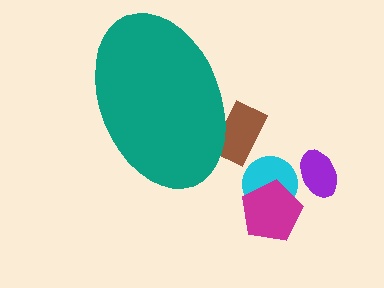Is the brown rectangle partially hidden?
Yes, the brown rectangle is partially hidden behind the teal ellipse.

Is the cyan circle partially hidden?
No, the cyan circle is fully visible.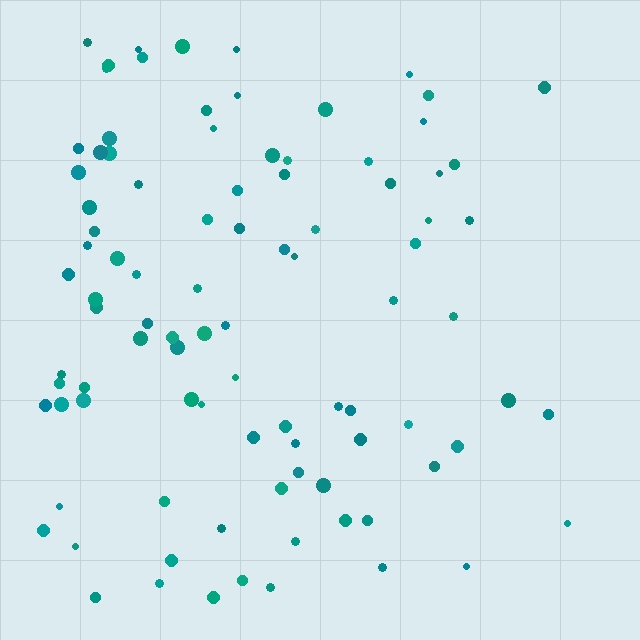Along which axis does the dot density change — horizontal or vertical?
Horizontal.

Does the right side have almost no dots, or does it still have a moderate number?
Still a moderate number, just noticeably fewer than the left.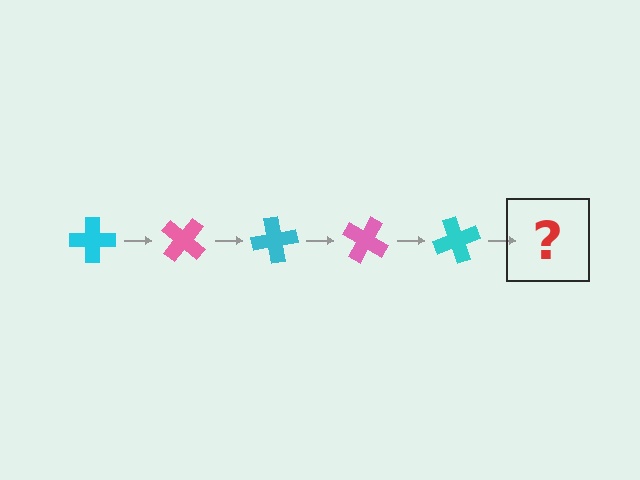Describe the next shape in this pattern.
It should be a pink cross, rotated 200 degrees from the start.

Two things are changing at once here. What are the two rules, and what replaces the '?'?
The two rules are that it rotates 40 degrees each step and the color cycles through cyan and pink. The '?' should be a pink cross, rotated 200 degrees from the start.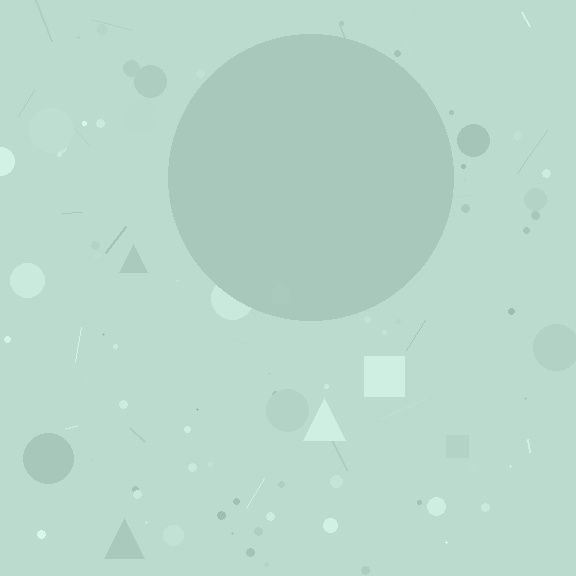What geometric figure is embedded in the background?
A circle is embedded in the background.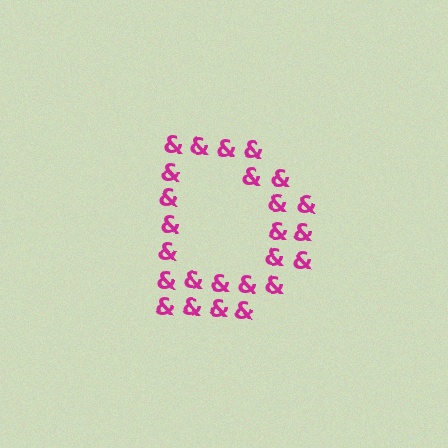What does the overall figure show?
The overall figure shows the letter D.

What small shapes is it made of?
It is made of small ampersands.